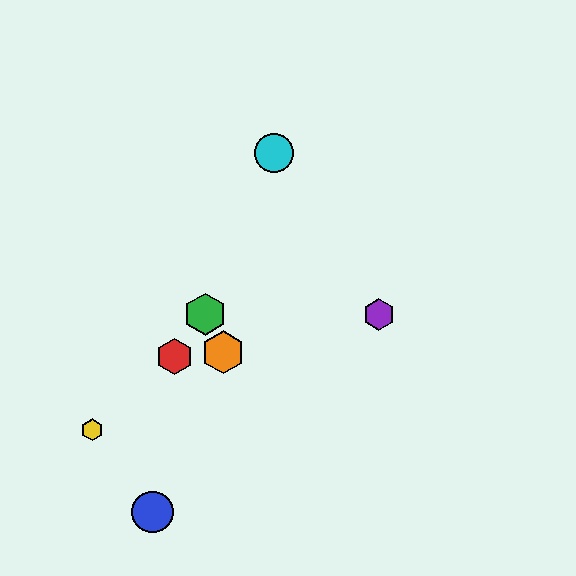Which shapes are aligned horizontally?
The green hexagon, the purple hexagon are aligned horizontally.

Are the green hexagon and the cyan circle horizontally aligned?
No, the green hexagon is at y≈314 and the cyan circle is at y≈153.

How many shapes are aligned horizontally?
2 shapes (the green hexagon, the purple hexagon) are aligned horizontally.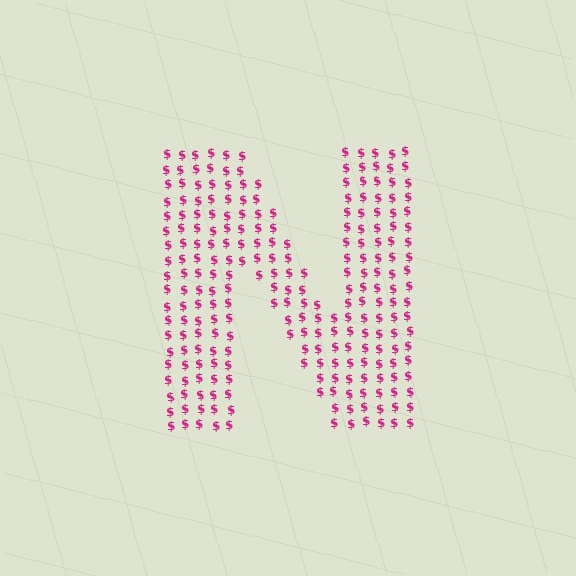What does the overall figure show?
The overall figure shows the letter N.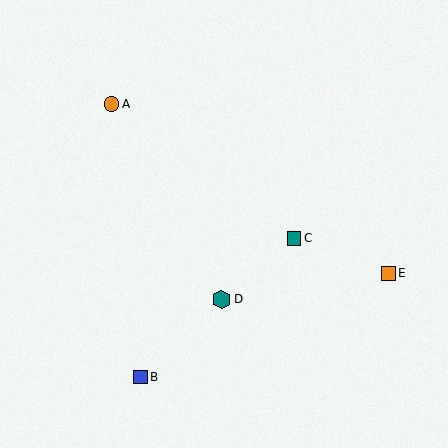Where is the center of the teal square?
The center of the teal square is at (294, 238).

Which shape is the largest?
The teal hexagon (labeled D) is the largest.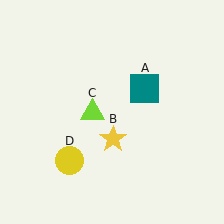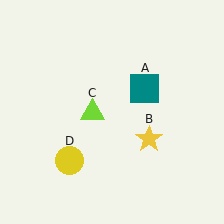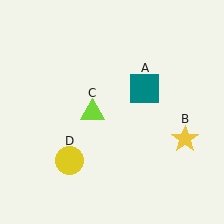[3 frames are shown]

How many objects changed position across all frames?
1 object changed position: yellow star (object B).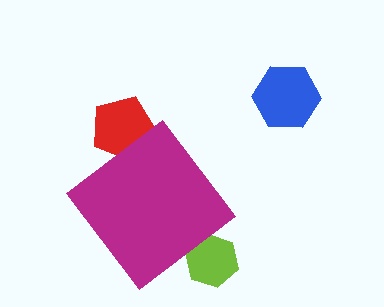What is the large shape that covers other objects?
A magenta diamond.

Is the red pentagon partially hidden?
Yes, the red pentagon is partially hidden behind the magenta diamond.